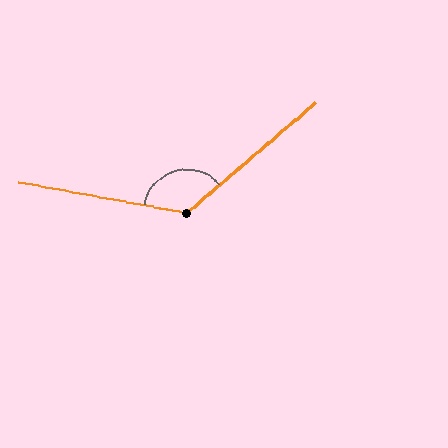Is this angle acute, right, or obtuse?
It is obtuse.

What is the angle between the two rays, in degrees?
Approximately 129 degrees.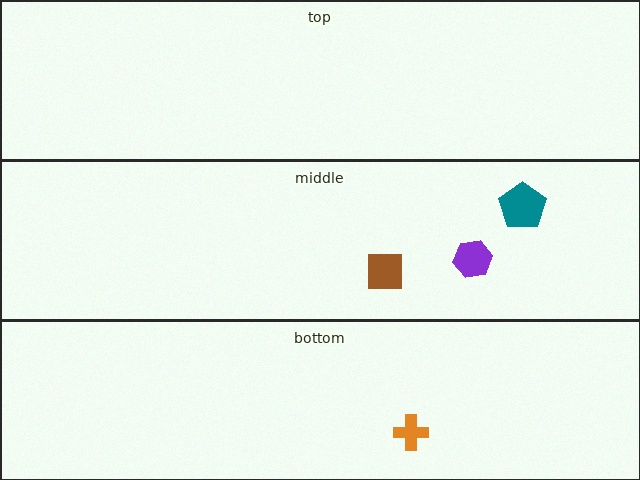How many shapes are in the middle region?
3.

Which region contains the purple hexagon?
The middle region.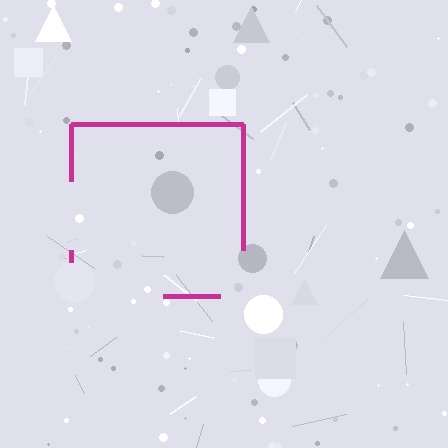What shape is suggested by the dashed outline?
The dashed outline suggests a square.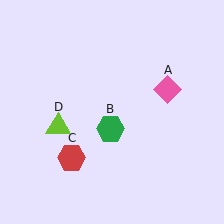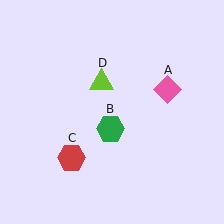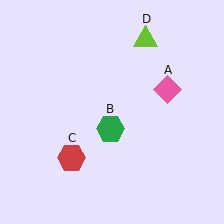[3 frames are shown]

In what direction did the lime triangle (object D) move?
The lime triangle (object D) moved up and to the right.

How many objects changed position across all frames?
1 object changed position: lime triangle (object D).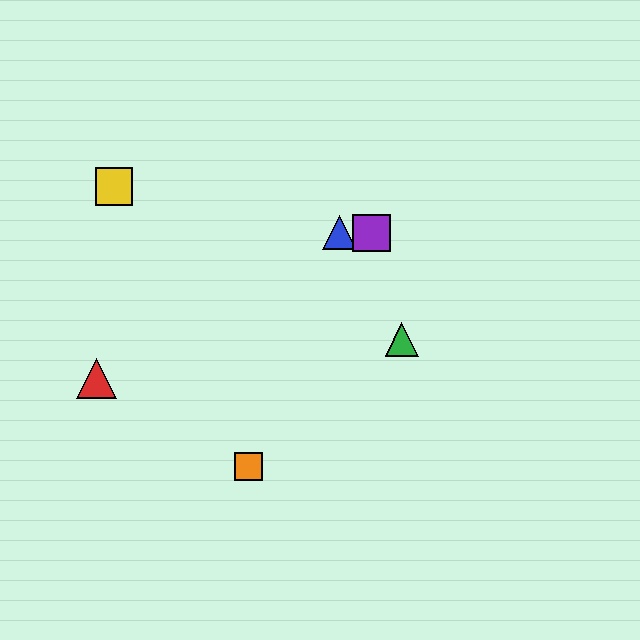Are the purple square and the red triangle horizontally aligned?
No, the purple square is at y≈233 and the red triangle is at y≈378.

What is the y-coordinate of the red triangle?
The red triangle is at y≈378.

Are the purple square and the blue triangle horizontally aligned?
Yes, both are at y≈233.